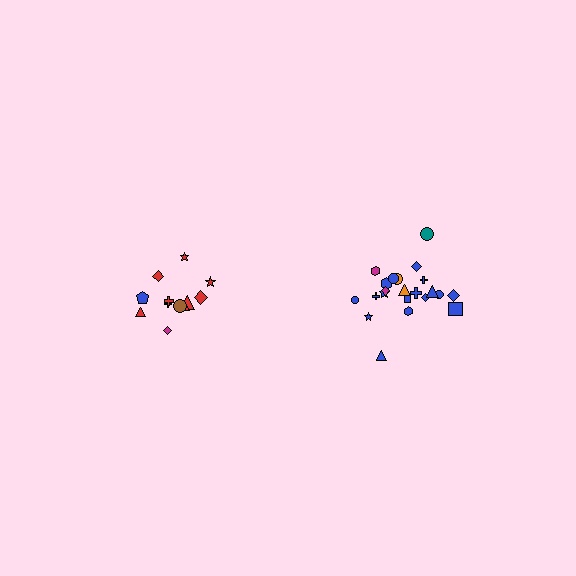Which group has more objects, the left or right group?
The right group.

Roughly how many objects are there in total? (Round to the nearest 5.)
Roughly 35 objects in total.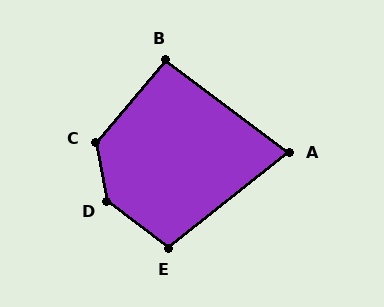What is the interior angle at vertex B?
Approximately 94 degrees (approximately right).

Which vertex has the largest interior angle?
D, at approximately 139 degrees.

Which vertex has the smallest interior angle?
A, at approximately 75 degrees.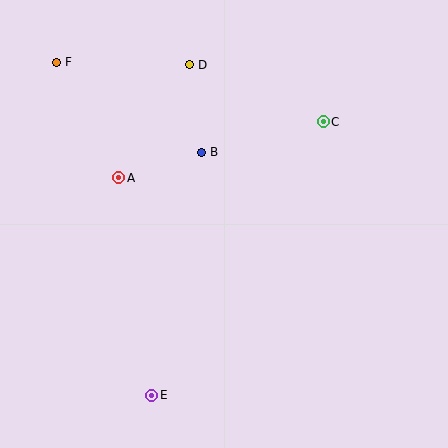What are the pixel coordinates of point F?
Point F is at (57, 62).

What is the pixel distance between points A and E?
The distance between A and E is 220 pixels.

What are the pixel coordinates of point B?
Point B is at (202, 152).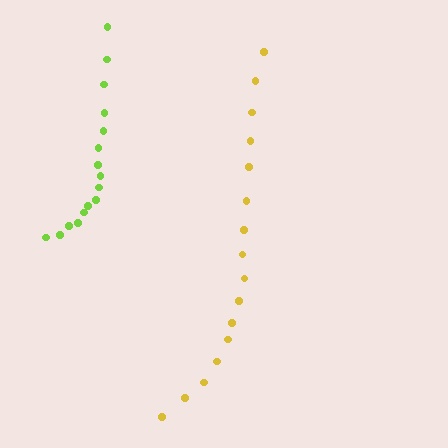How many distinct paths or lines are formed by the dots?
There are 2 distinct paths.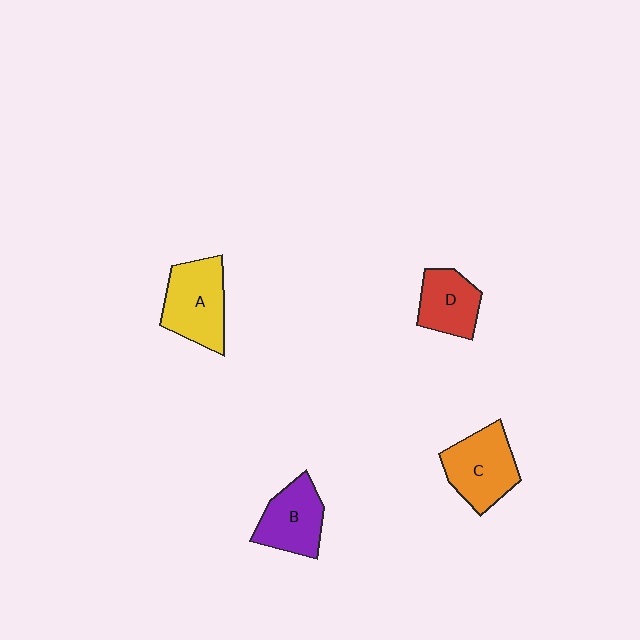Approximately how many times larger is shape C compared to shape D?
Approximately 1.3 times.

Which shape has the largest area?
Shape A (yellow).